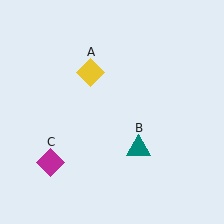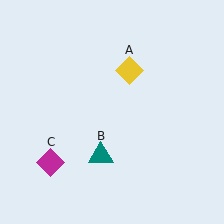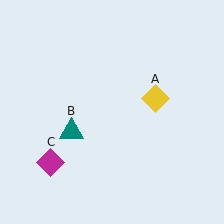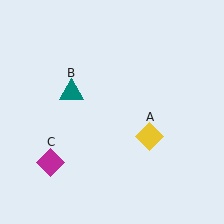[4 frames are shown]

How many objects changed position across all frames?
2 objects changed position: yellow diamond (object A), teal triangle (object B).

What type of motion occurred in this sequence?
The yellow diamond (object A), teal triangle (object B) rotated clockwise around the center of the scene.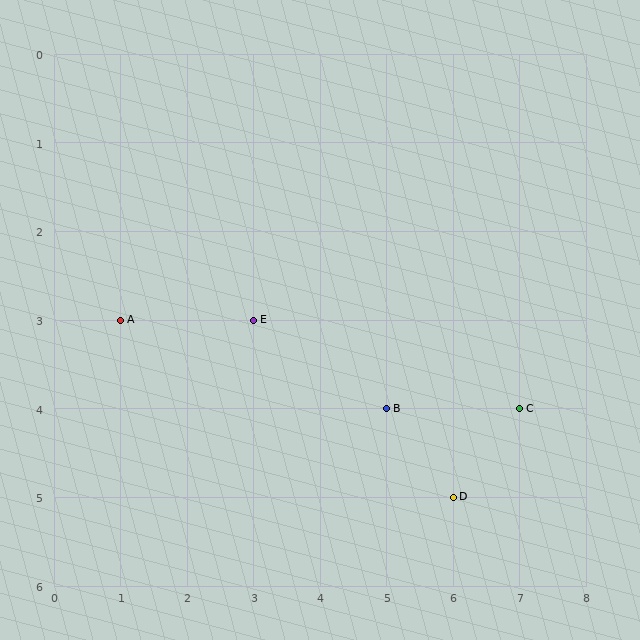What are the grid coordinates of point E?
Point E is at grid coordinates (3, 3).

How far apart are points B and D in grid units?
Points B and D are 1 column and 1 row apart (about 1.4 grid units diagonally).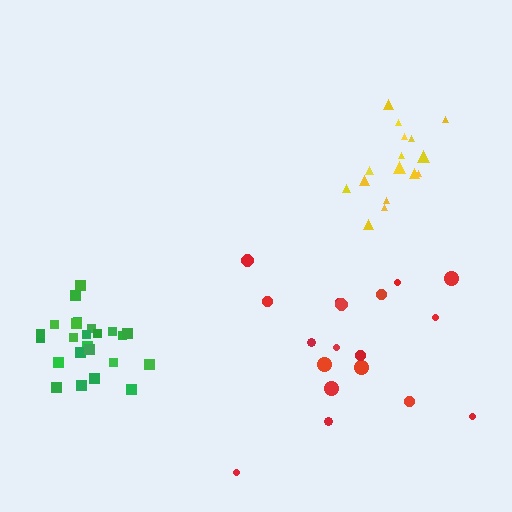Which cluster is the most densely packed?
Green.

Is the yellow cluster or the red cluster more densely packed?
Yellow.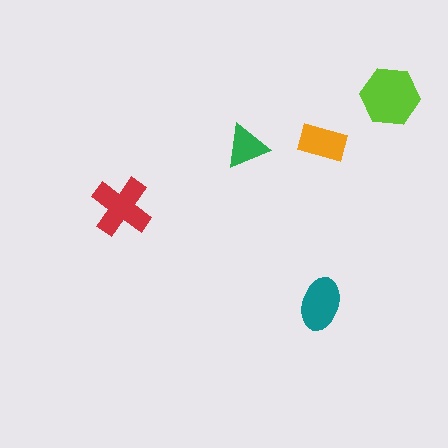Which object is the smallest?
The green triangle.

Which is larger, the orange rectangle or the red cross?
The red cross.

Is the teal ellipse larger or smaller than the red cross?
Smaller.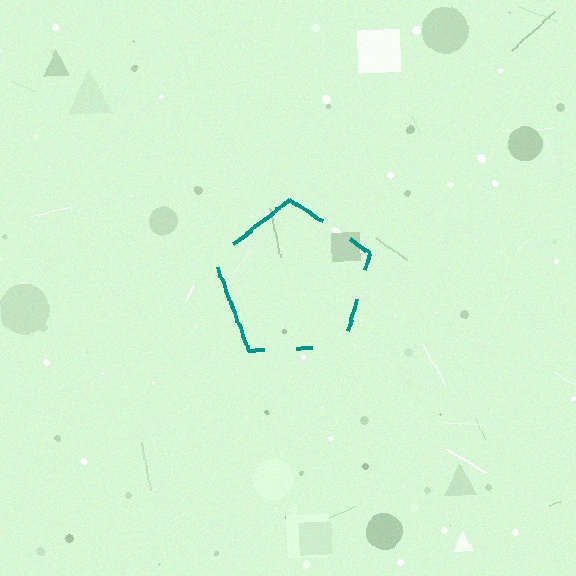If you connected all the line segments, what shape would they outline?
They would outline a pentagon.